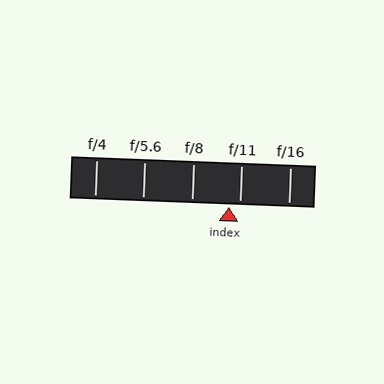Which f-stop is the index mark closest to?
The index mark is closest to f/11.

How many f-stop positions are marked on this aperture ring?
There are 5 f-stop positions marked.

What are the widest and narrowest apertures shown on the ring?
The widest aperture shown is f/4 and the narrowest is f/16.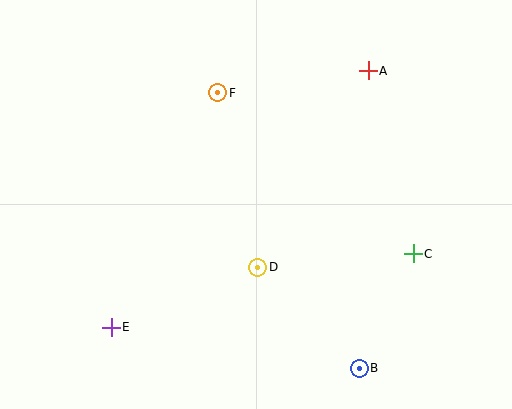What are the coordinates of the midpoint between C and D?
The midpoint between C and D is at (336, 260).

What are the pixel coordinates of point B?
Point B is at (359, 368).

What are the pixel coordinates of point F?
Point F is at (218, 93).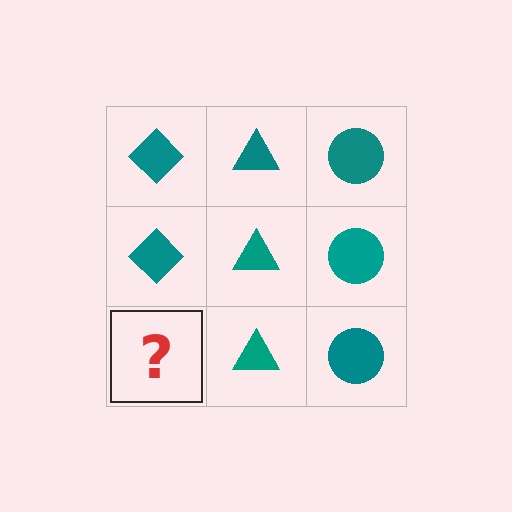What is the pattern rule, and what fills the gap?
The rule is that each column has a consistent shape. The gap should be filled with a teal diamond.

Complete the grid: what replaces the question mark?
The question mark should be replaced with a teal diamond.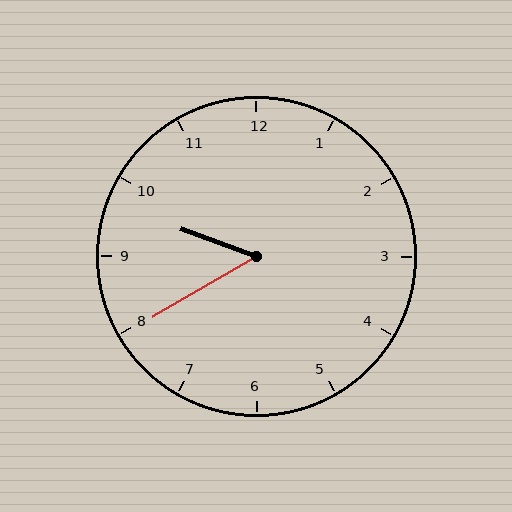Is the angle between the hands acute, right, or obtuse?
It is acute.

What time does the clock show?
9:40.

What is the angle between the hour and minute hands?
Approximately 50 degrees.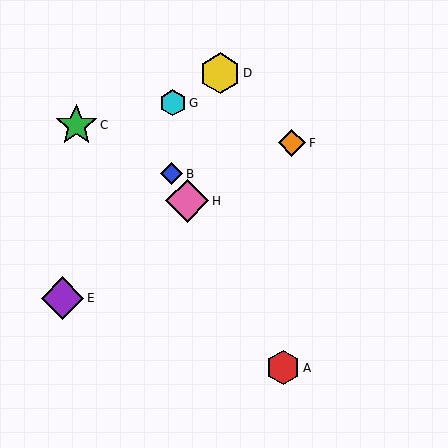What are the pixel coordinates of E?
Object E is at (62, 298).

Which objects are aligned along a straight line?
Objects A, B, H are aligned along a straight line.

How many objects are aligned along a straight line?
3 objects (A, B, H) are aligned along a straight line.